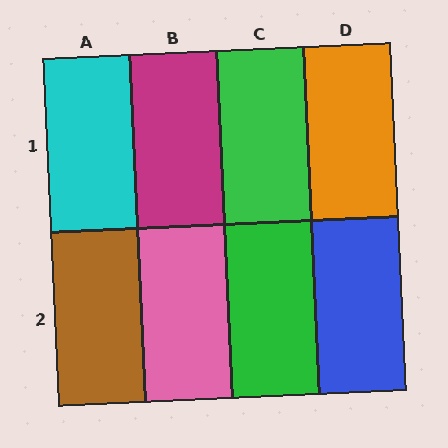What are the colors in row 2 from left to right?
Brown, pink, green, blue.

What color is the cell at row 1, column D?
Orange.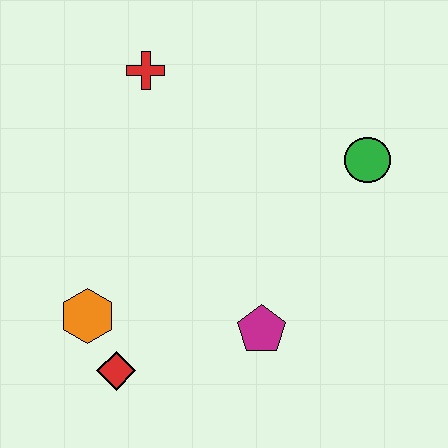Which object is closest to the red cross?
The green circle is closest to the red cross.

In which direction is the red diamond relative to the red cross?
The red diamond is below the red cross.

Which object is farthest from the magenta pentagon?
The red cross is farthest from the magenta pentagon.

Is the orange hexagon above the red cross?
No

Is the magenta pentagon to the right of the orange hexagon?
Yes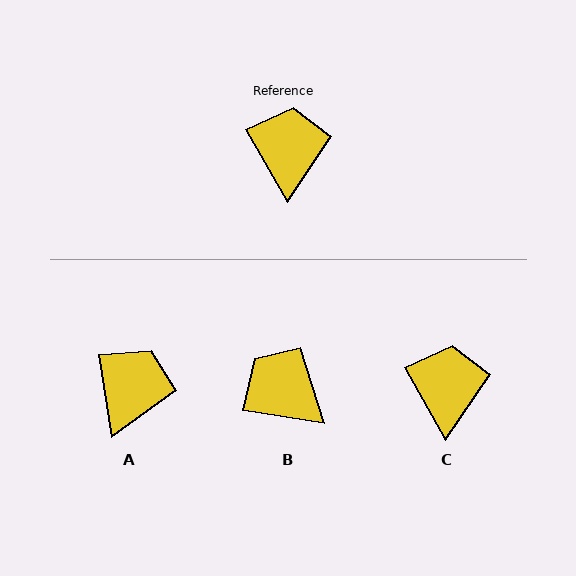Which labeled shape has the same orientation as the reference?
C.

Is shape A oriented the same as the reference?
No, it is off by about 20 degrees.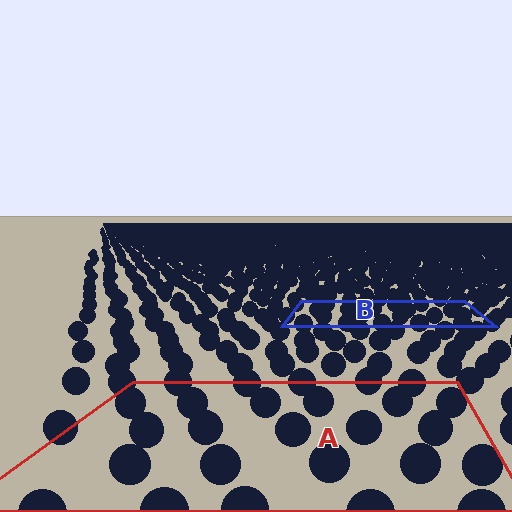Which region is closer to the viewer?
Region A is closer. The texture elements there are larger and more spread out.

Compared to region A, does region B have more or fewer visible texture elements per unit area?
Region B has more texture elements per unit area — they are packed more densely because it is farther away.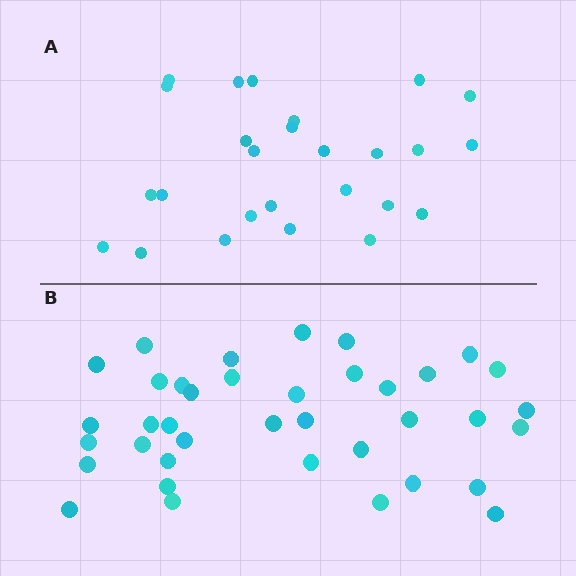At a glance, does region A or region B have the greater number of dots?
Region B (the bottom region) has more dots.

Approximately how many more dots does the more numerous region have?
Region B has roughly 12 or so more dots than region A.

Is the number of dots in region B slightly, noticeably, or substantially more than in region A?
Region B has substantially more. The ratio is roughly 1.5 to 1.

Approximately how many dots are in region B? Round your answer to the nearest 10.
About 40 dots. (The exact count is 38, which rounds to 40.)